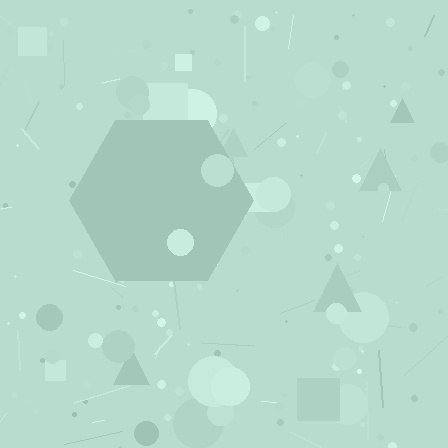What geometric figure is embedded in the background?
A hexagon is embedded in the background.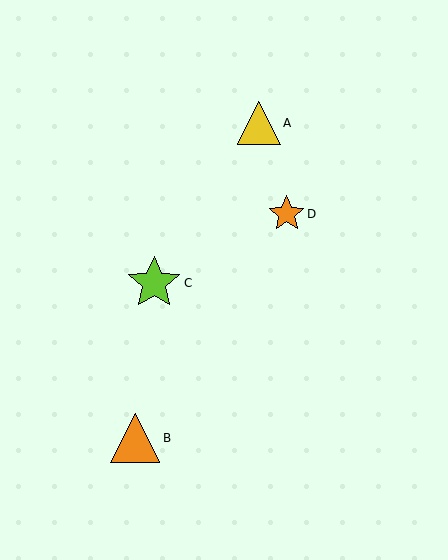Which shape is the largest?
The lime star (labeled C) is the largest.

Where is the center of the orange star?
The center of the orange star is at (287, 214).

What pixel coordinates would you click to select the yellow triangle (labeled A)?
Click at (259, 123) to select the yellow triangle A.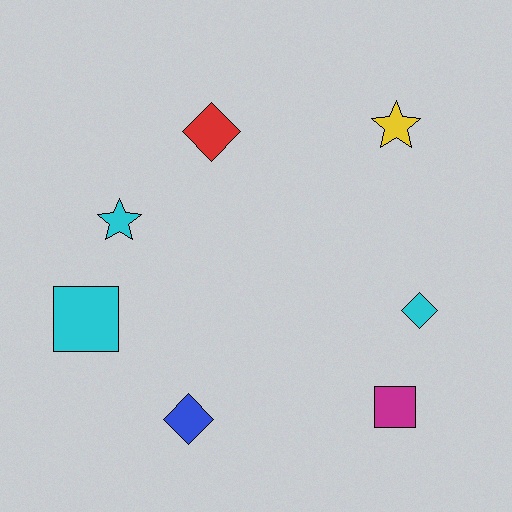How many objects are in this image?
There are 7 objects.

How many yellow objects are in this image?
There is 1 yellow object.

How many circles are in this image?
There are no circles.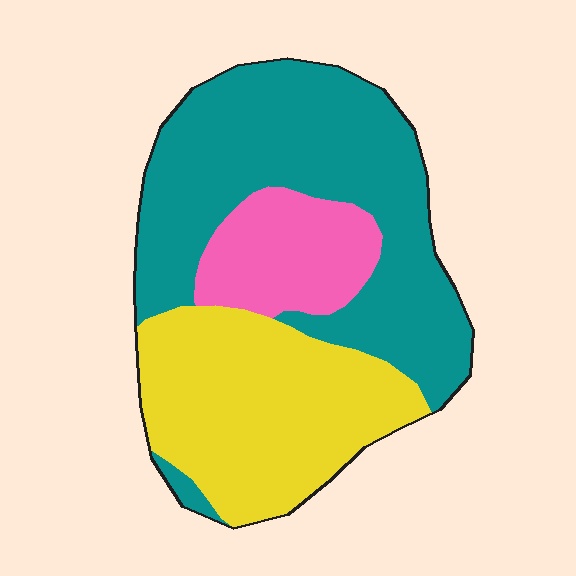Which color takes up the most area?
Teal, at roughly 50%.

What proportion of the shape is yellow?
Yellow takes up between a quarter and a half of the shape.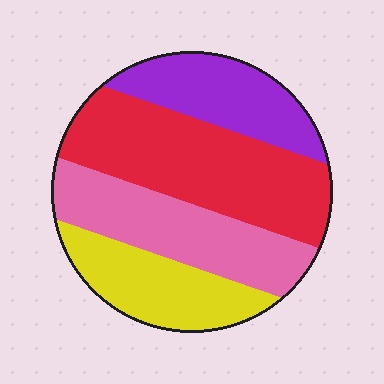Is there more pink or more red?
Red.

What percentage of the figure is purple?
Purple takes up less than a quarter of the figure.